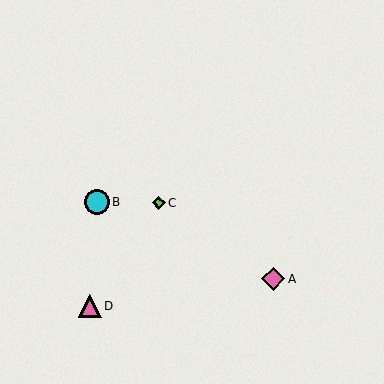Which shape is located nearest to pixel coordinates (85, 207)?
The cyan circle (labeled B) at (97, 202) is nearest to that location.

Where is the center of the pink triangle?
The center of the pink triangle is at (90, 306).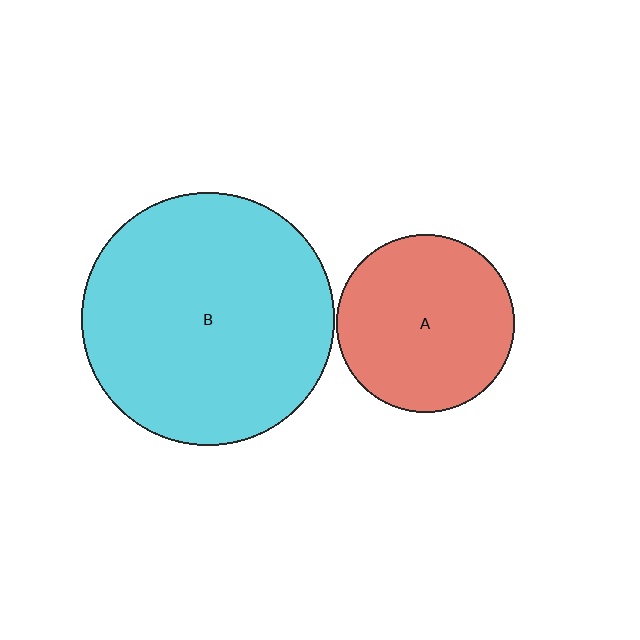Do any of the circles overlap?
No, none of the circles overlap.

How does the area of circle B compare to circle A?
Approximately 2.0 times.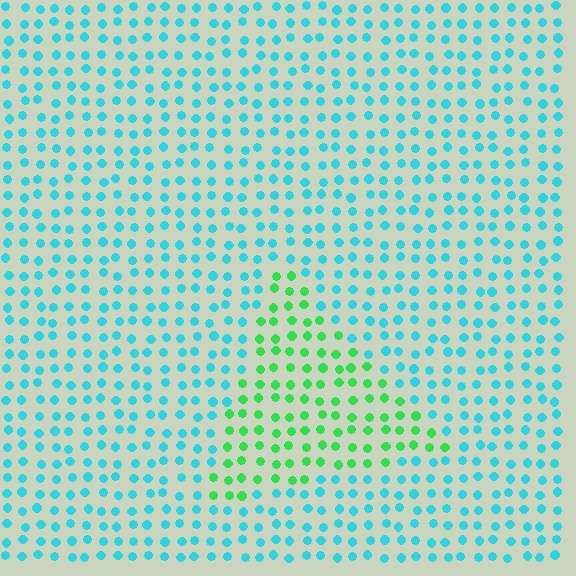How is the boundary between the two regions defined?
The boundary is defined purely by a slight shift in hue (about 55 degrees). Spacing, size, and orientation are identical on both sides.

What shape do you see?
I see a triangle.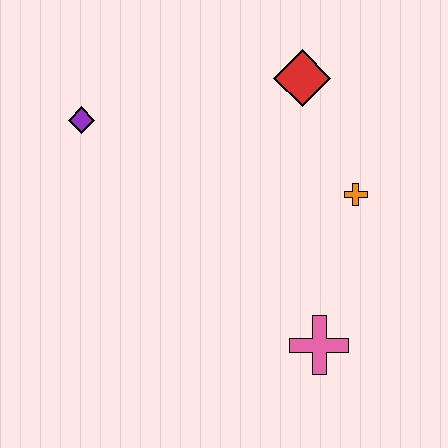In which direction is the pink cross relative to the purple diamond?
The pink cross is to the right of the purple diamond.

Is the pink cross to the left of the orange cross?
Yes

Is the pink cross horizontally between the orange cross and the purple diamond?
Yes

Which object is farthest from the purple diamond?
The pink cross is farthest from the purple diamond.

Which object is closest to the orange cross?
The red diamond is closest to the orange cross.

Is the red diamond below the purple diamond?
No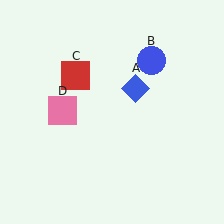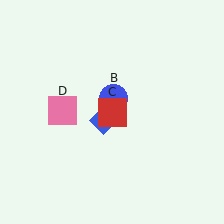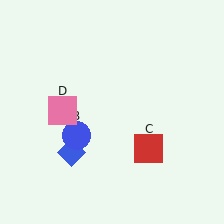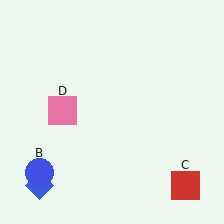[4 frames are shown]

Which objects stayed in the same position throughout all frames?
Pink square (object D) remained stationary.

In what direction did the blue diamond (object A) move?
The blue diamond (object A) moved down and to the left.